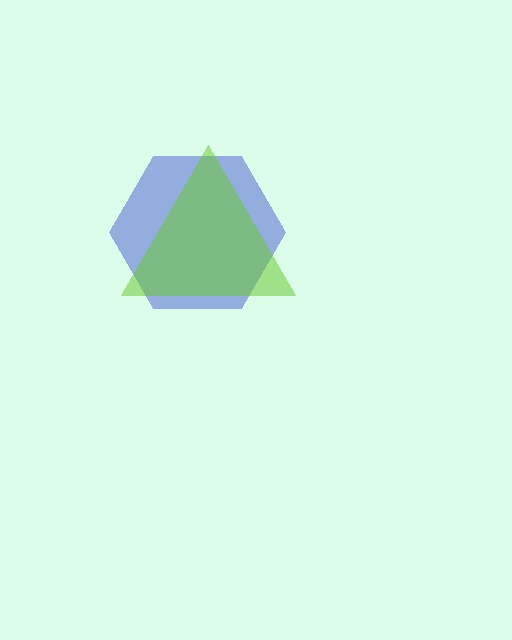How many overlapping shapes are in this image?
There are 2 overlapping shapes in the image.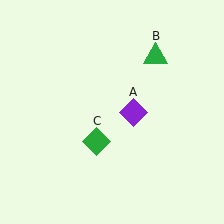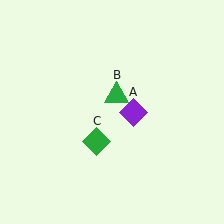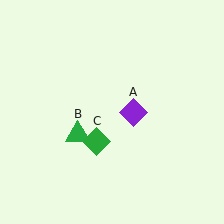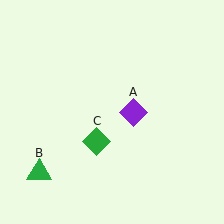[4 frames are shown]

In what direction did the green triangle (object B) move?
The green triangle (object B) moved down and to the left.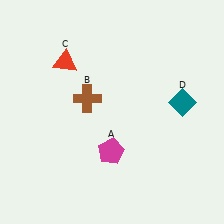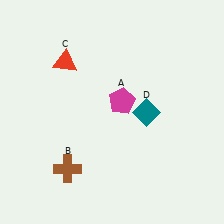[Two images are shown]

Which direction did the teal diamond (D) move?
The teal diamond (D) moved left.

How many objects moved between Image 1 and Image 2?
3 objects moved between the two images.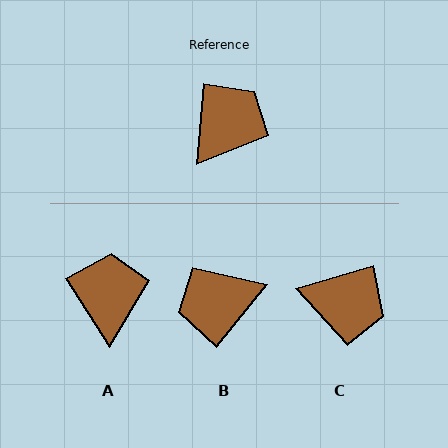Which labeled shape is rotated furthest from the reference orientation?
B, about 146 degrees away.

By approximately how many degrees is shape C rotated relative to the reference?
Approximately 69 degrees clockwise.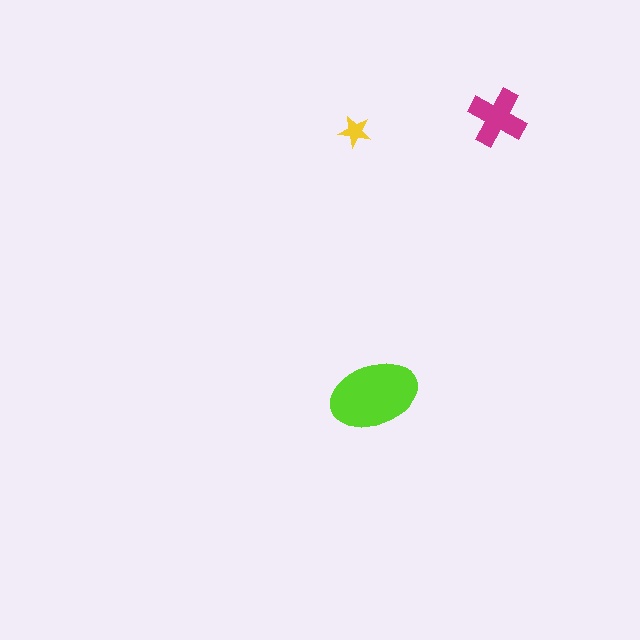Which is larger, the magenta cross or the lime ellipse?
The lime ellipse.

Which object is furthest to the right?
The magenta cross is rightmost.